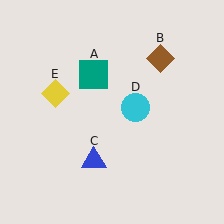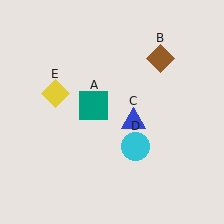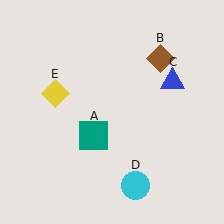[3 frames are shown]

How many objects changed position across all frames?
3 objects changed position: teal square (object A), blue triangle (object C), cyan circle (object D).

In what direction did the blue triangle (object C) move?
The blue triangle (object C) moved up and to the right.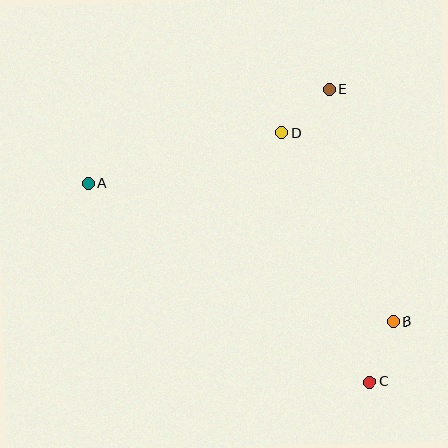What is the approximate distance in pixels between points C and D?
The distance between C and D is approximately 264 pixels.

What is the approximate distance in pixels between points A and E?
The distance between A and E is approximately 259 pixels.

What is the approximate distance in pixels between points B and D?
The distance between B and D is approximately 219 pixels.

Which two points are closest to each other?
Points D and E are closest to each other.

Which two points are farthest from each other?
Points A and C are farthest from each other.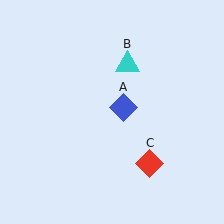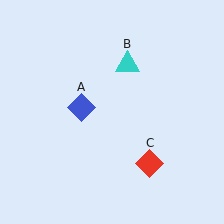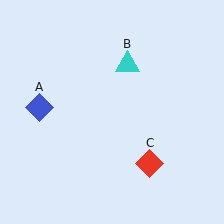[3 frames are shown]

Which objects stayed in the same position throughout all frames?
Cyan triangle (object B) and red diamond (object C) remained stationary.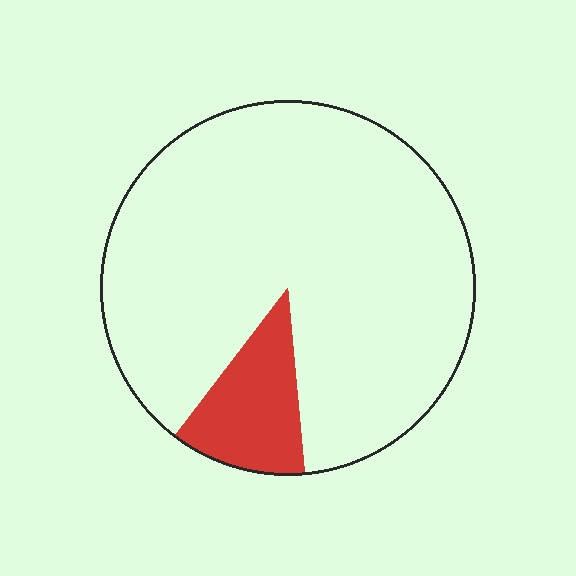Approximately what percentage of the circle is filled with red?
Approximately 10%.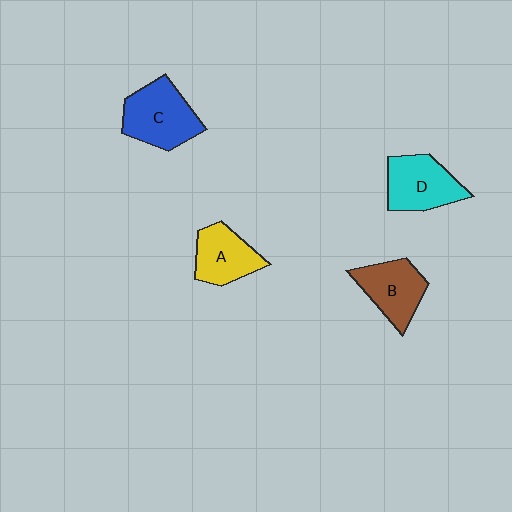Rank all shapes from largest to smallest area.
From largest to smallest: C (blue), D (cyan), B (brown), A (yellow).